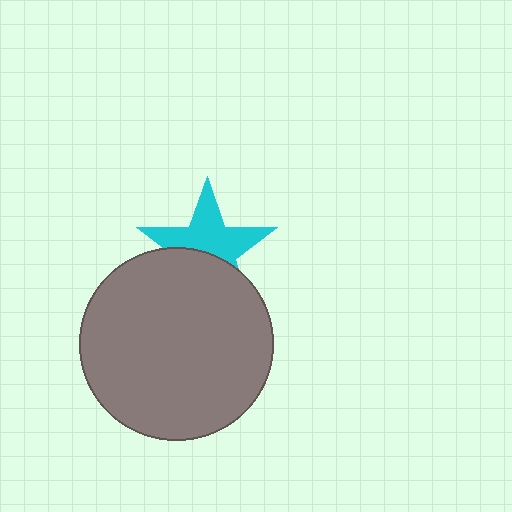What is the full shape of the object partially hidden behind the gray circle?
The partially hidden object is a cyan star.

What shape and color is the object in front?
The object in front is a gray circle.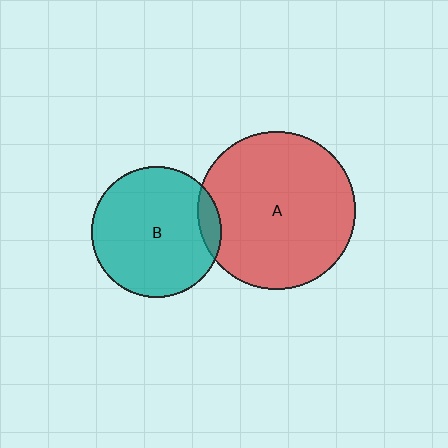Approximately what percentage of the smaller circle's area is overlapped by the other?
Approximately 10%.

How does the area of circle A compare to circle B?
Approximately 1.5 times.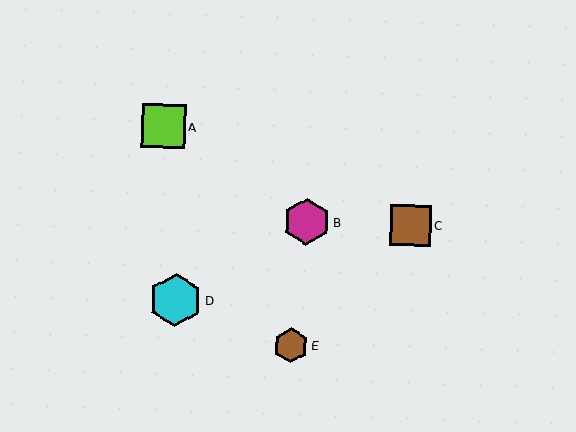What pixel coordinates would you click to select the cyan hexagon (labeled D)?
Click at (175, 300) to select the cyan hexagon D.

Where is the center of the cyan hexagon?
The center of the cyan hexagon is at (175, 300).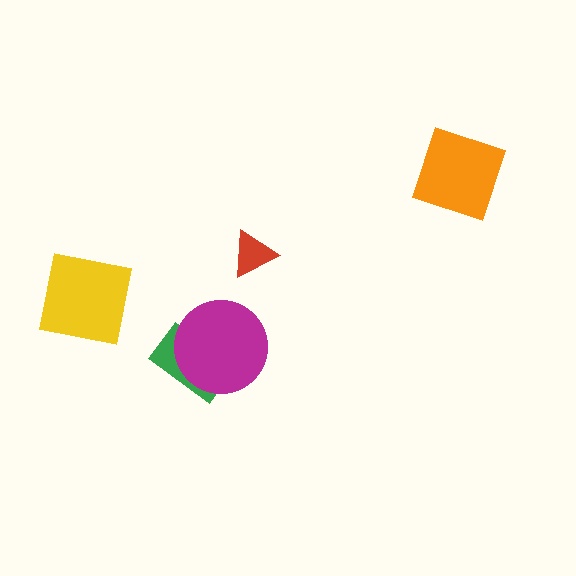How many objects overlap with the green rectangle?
1 object overlaps with the green rectangle.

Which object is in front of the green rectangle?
The magenta circle is in front of the green rectangle.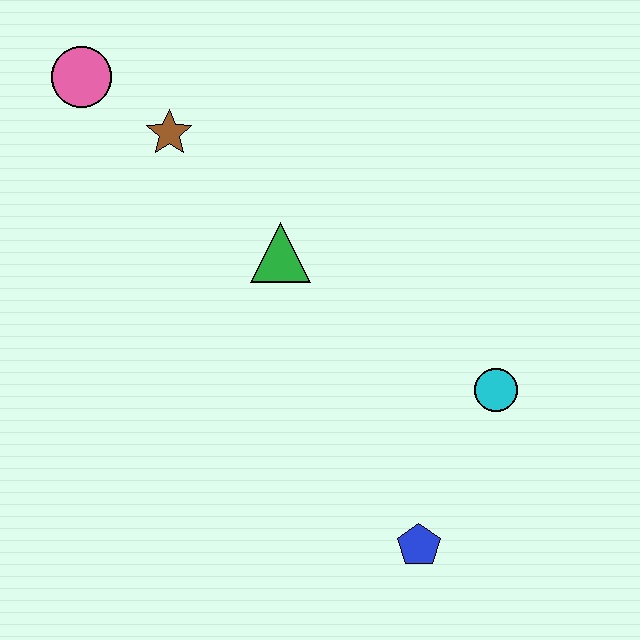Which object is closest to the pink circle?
The brown star is closest to the pink circle.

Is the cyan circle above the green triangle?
No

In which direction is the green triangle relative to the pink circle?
The green triangle is to the right of the pink circle.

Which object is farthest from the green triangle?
The blue pentagon is farthest from the green triangle.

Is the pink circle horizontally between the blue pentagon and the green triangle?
No